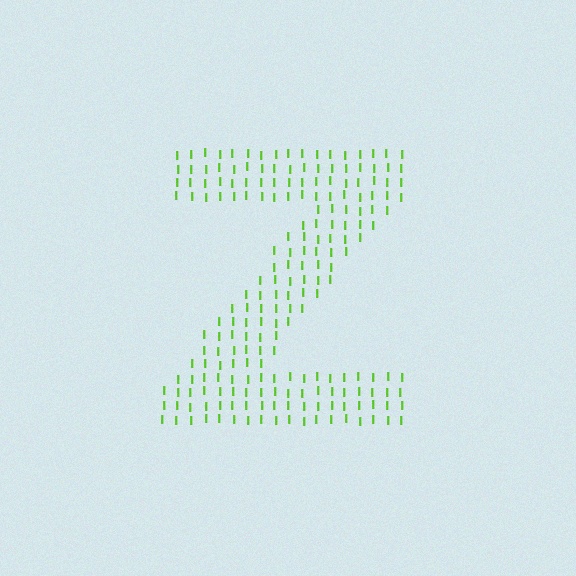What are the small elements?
The small elements are letter I's.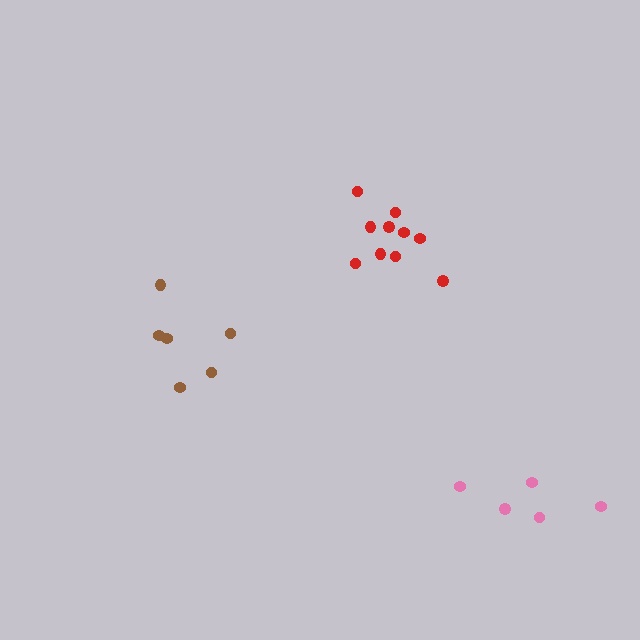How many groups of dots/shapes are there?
There are 3 groups.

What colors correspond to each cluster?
The clusters are colored: red, brown, pink.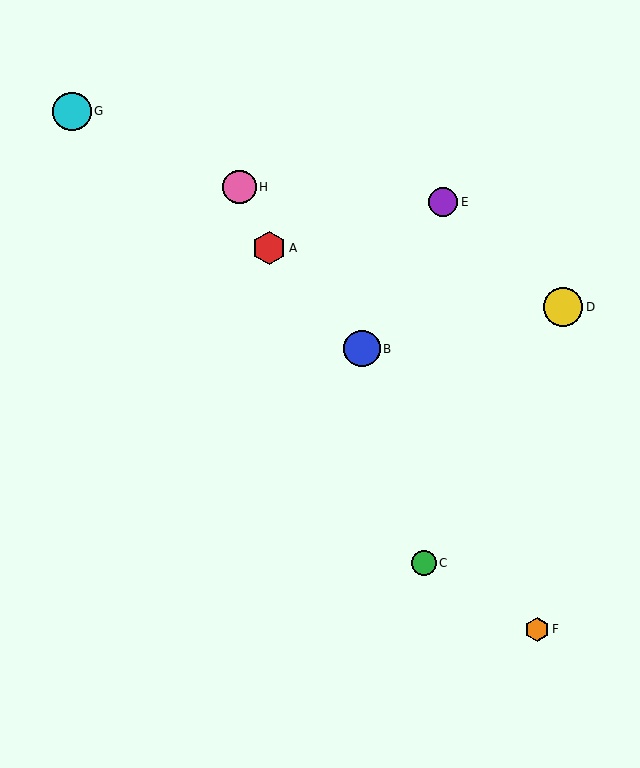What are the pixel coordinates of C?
Object C is at (424, 563).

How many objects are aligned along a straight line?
3 objects (A, C, H) are aligned along a straight line.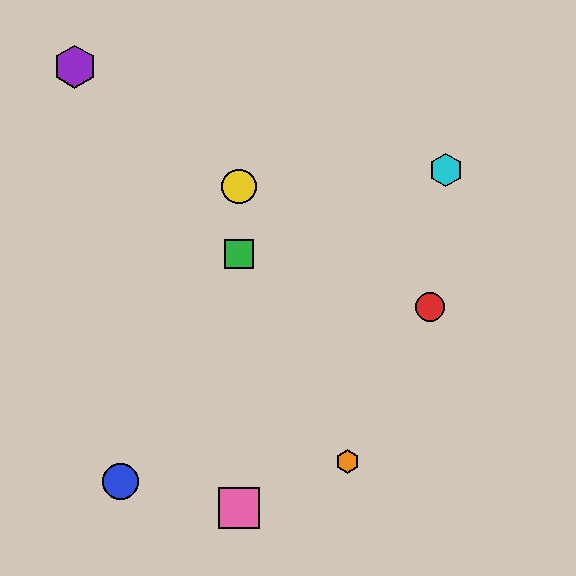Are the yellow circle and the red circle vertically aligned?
No, the yellow circle is at x≈239 and the red circle is at x≈430.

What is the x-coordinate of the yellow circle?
The yellow circle is at x≈239.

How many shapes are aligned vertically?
3 shapes (the green square, the yellow circle, the pink square) are aligned vertically.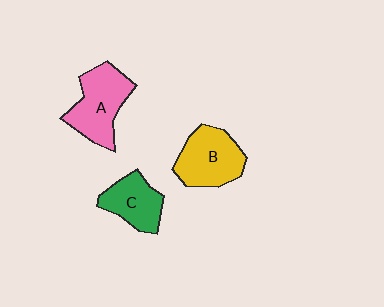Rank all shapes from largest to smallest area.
From largest to smallest: A (pink), B (yellow), C (green).